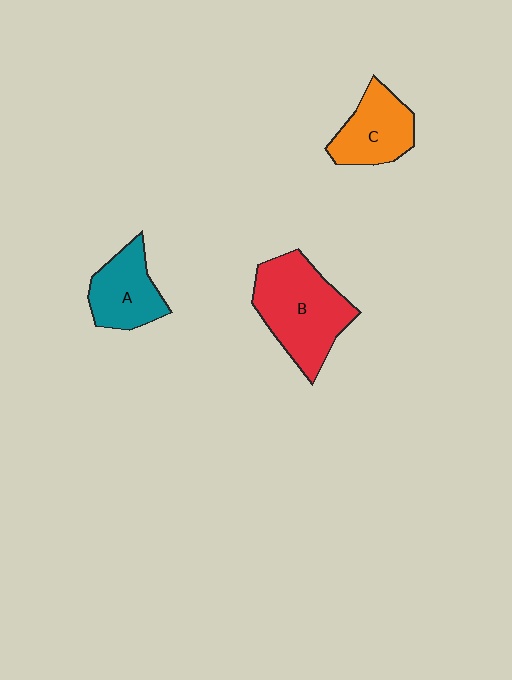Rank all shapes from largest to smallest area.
From largest to smallest: B (red), C (orange), A (teal).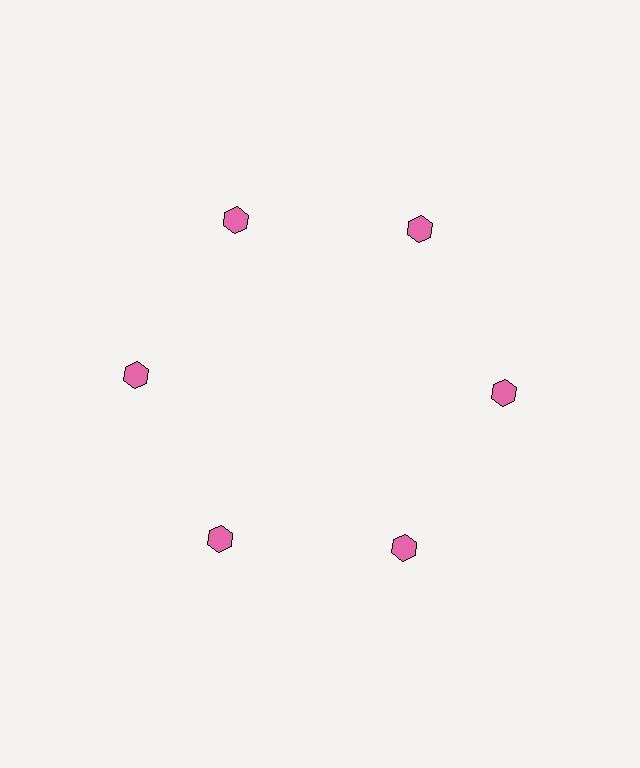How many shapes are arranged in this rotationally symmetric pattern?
There are 6 shapes, arranged in 6 groups of 1.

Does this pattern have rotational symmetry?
Yes, this pattern has 6-fold rotational symmetry. It looks the same after rotating 60 degrees around the center.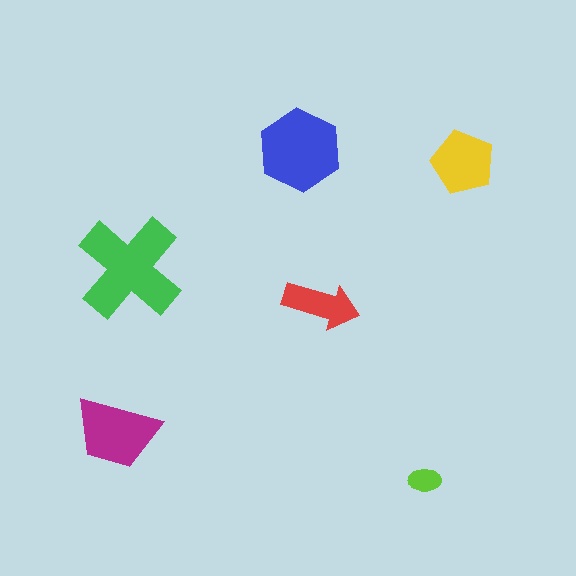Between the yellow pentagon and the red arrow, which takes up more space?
The yellow pentagon.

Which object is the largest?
The green cross.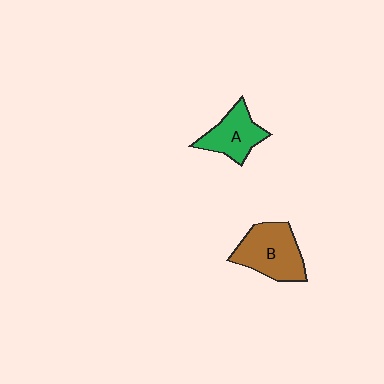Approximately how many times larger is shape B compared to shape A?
Approximately 1.4 times.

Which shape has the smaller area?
Shape A (green).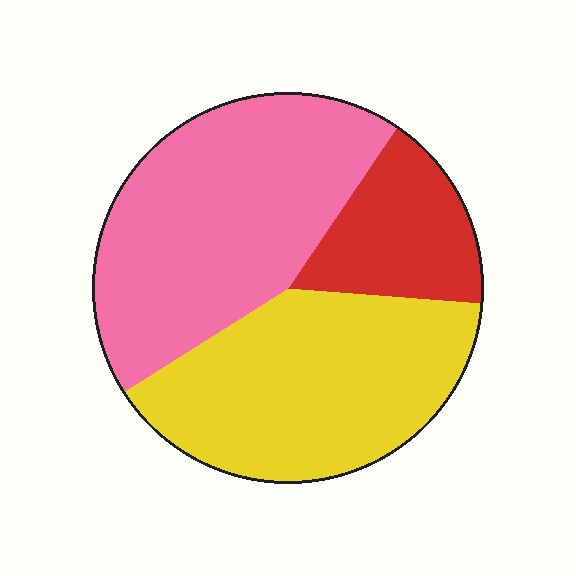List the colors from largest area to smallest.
From largest to smallest: pink, yellow, red.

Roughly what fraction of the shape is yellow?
Yellow takes up about two fifths (2/5) of the shape.